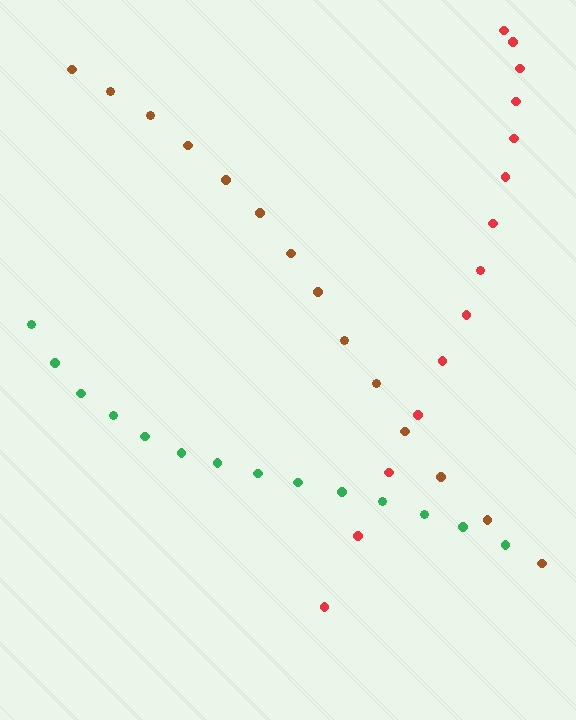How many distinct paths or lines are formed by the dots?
There are 3 distinct paths.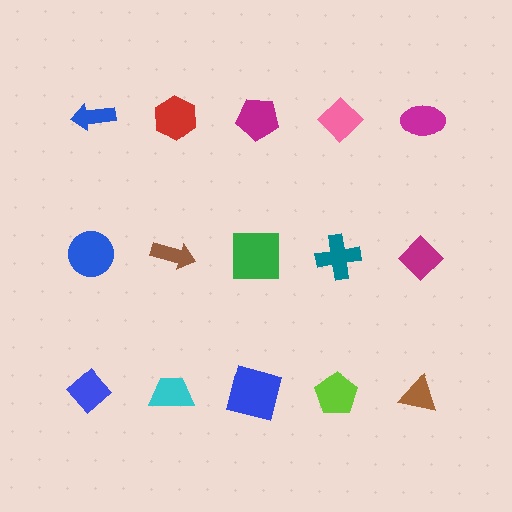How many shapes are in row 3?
5 shapes.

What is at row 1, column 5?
A magenta ellipse.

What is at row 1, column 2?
A red hexagon.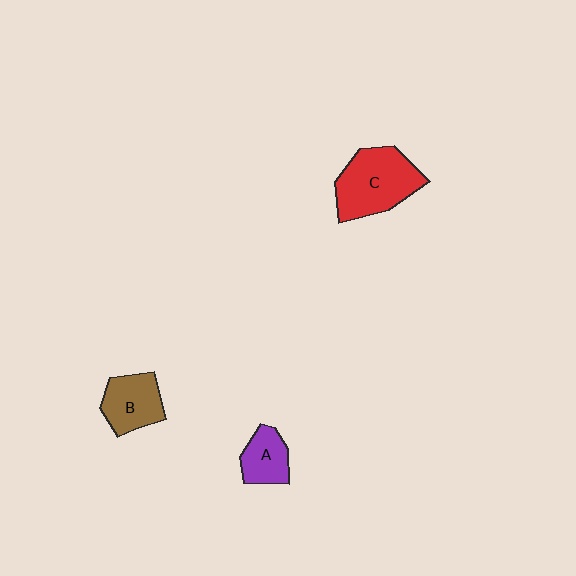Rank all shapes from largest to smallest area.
From largest to smallest: C (red), B (brown), A (purple).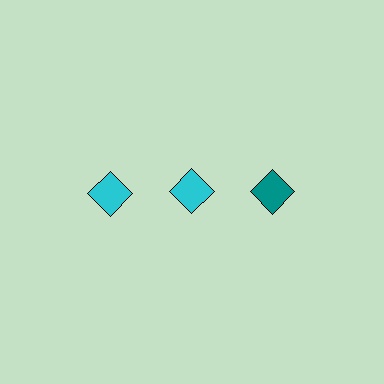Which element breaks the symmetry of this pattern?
The teal diamond in the top row, center column breaks the symmetry. All other shapes are cyan diamonds.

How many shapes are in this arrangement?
There are 3 shapes arranged in a grid pattern.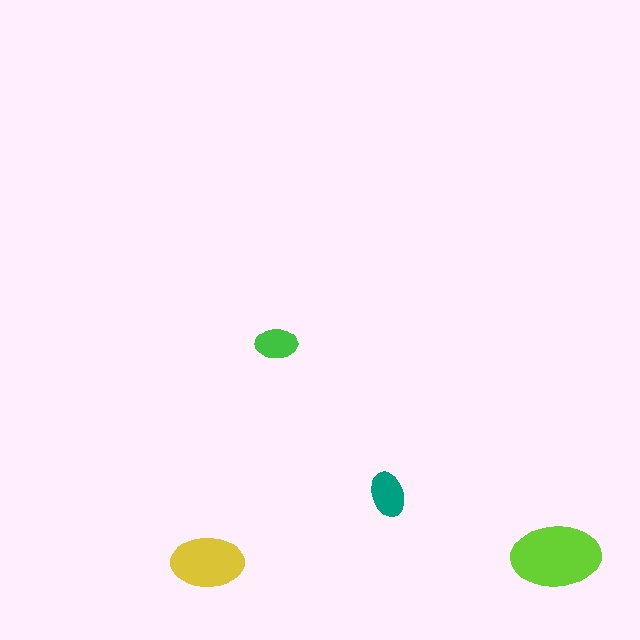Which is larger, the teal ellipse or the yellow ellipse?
The yellow one.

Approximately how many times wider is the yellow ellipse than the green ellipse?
About 1.5 times wider.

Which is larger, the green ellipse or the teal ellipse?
The teal one.